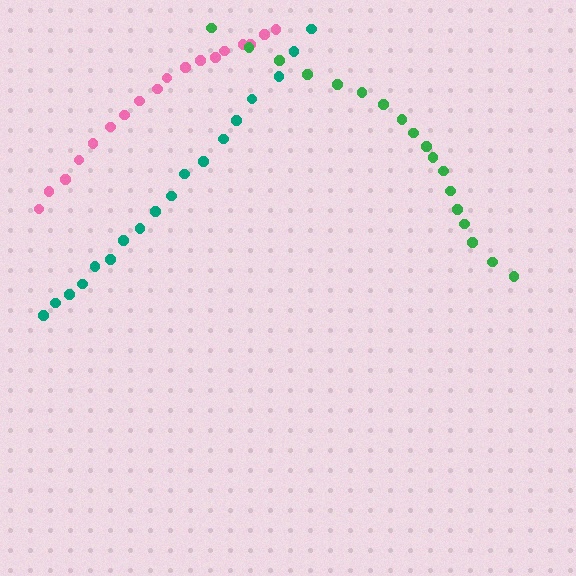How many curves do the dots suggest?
There are 3 distinct paths.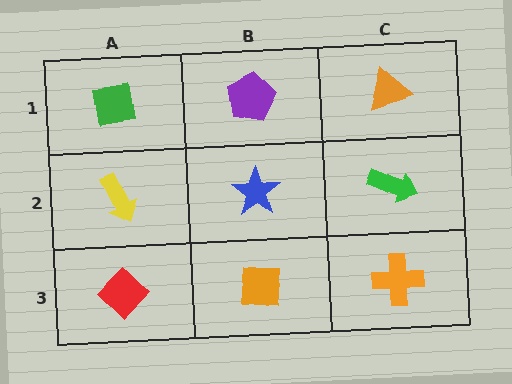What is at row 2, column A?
A yellow arrow.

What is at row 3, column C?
An orange cross.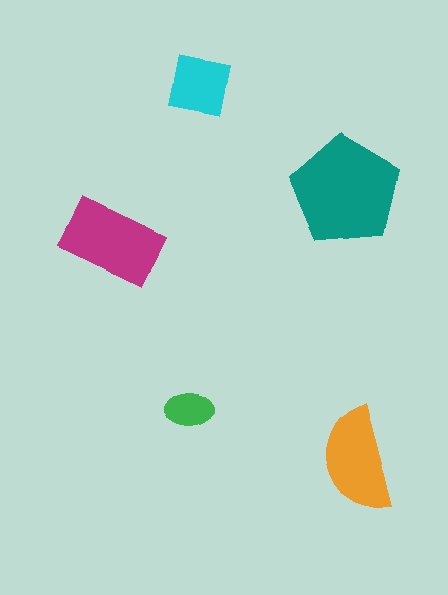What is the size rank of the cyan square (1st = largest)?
4th.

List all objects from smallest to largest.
The green ellipse, the cyan square, the orange semicircle, the magenta rectangle, the teal pentagon.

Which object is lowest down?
The orange semicircle is bottommost.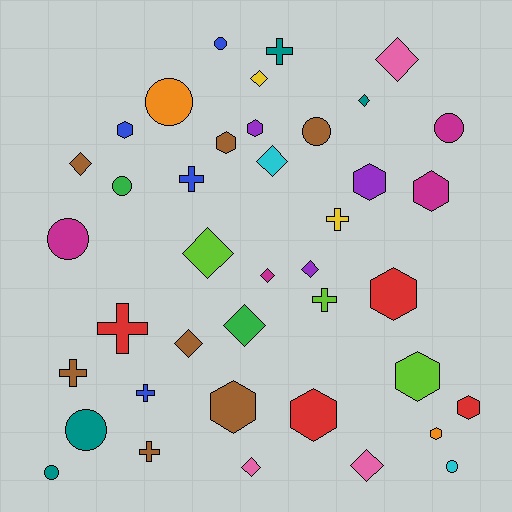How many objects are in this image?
There are 40 objects.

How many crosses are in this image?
There are 8 crosses.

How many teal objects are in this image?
There are 4 teal objects.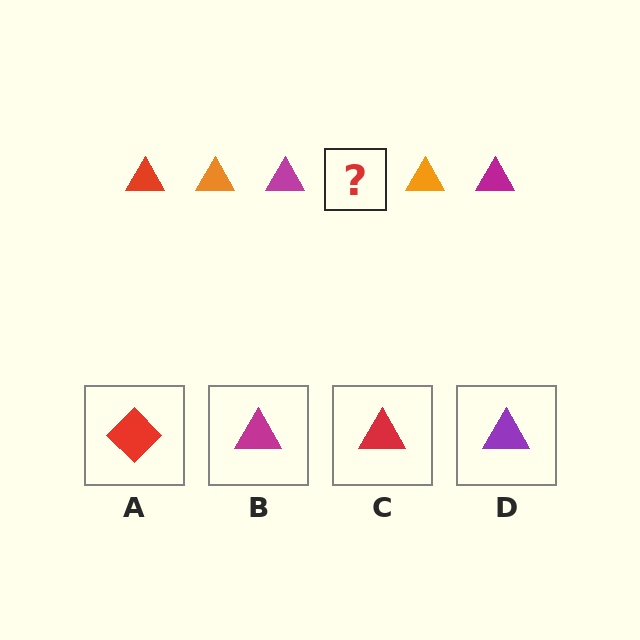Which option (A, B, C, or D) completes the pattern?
C.